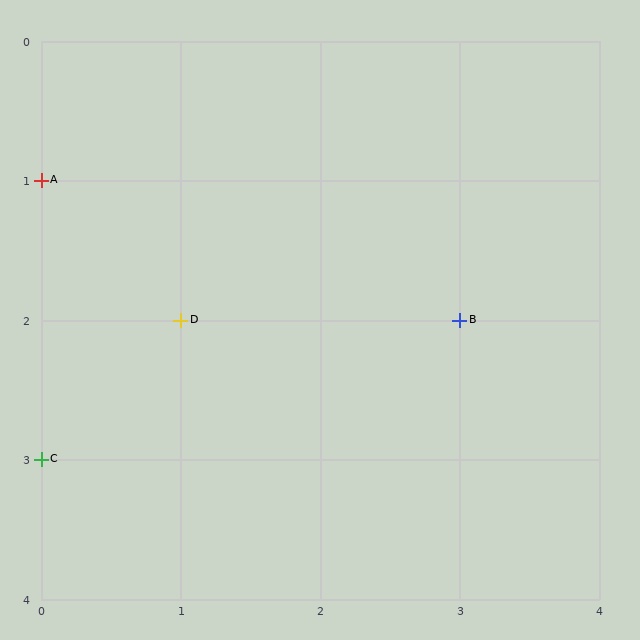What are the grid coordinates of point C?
Point C is at grid coordinates (0, 3).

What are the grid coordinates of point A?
Point A is at grid coordinates (0, 1).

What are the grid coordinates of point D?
Point D is at grid coordinates (1, 2).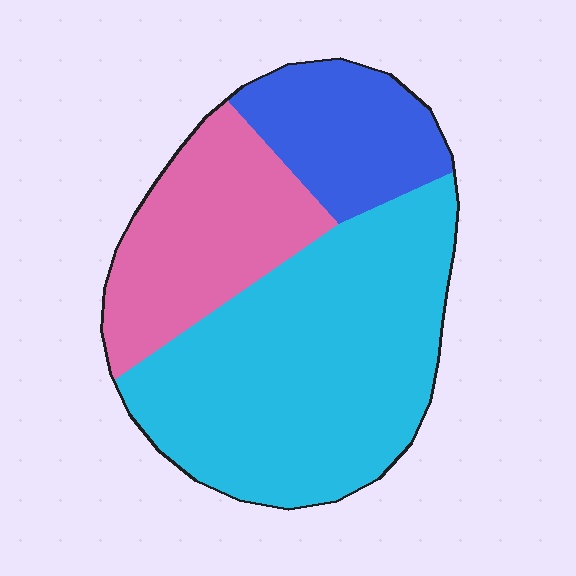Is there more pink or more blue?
Pink.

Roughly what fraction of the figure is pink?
Pink takes up about one quarter (1/4) of the figure.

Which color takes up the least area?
Blue, at roughly 20%.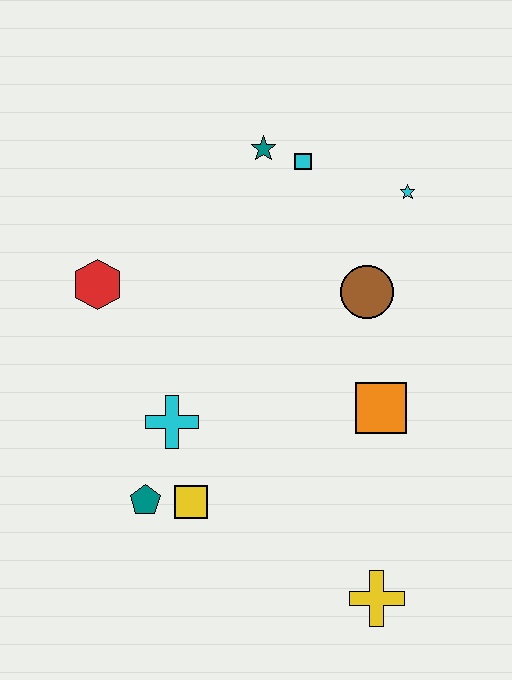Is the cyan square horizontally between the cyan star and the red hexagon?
Yes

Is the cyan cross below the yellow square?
No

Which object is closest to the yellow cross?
The orange square is closest to the yellow cross.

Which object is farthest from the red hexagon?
The yellow cross is farthest from the red hexagon.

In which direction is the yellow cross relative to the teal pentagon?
The yellow cross is to the right of the teal pentagon.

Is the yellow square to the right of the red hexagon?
Yes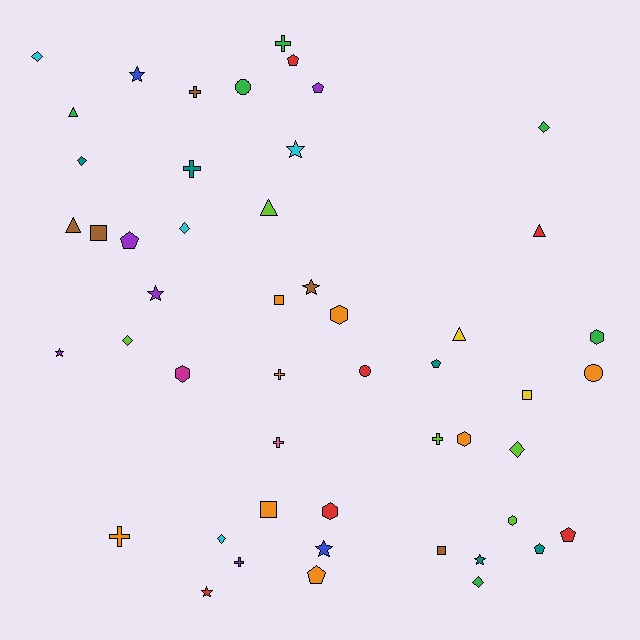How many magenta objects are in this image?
There is 1 magenta object.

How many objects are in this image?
There are 50 objects.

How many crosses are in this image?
There are 8 crosses.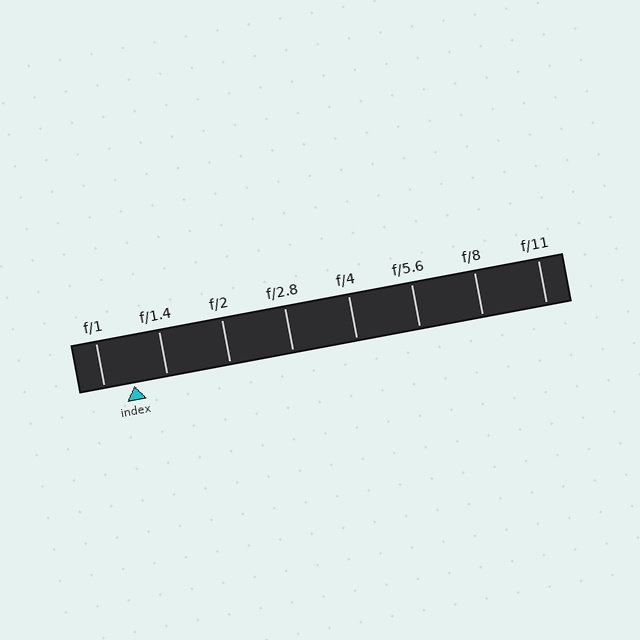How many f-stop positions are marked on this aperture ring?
There are 8 f-stop positions marked.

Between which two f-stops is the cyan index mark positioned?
The index mark is between f/1 and f/1.4.